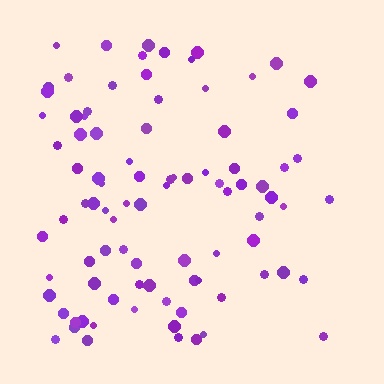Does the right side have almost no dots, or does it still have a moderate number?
Still a moderate number, just noticeably fewer than the left.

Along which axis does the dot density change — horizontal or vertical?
Horizontal.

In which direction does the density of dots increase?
From right to left, with the left side densest.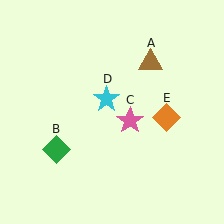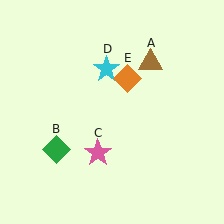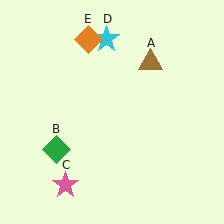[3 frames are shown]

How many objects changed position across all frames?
3 objects changed position: pink star (object C), cyan star (object D), orange diamond (object E).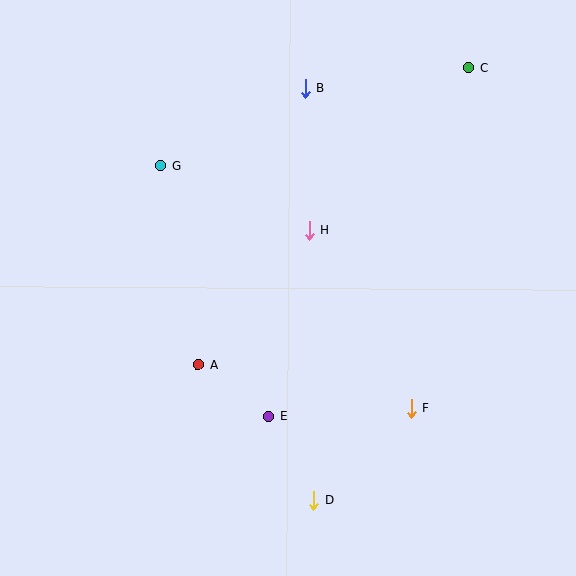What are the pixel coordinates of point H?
Point H is at (310, 230).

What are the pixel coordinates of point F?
Point F is at (411, 408).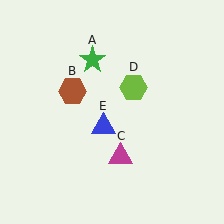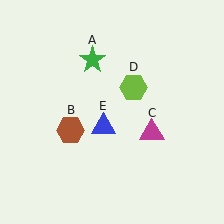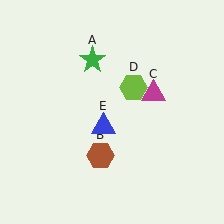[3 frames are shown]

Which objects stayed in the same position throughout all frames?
Green star (object A) and lime hexagon (object D) and blue triangle (object E) remained stationary.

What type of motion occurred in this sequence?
The brown hexagon (object B), magenta triangle (object C) rotated counterclockwise around the center of the scene.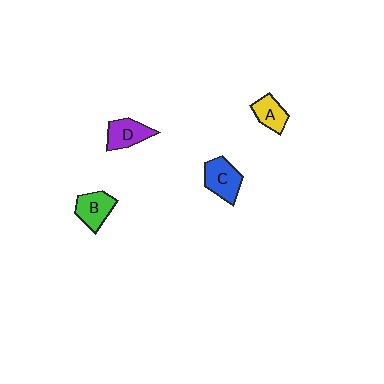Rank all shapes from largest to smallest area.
From largest to smallest: C (blue), B (green), D (purple), A (yellow).